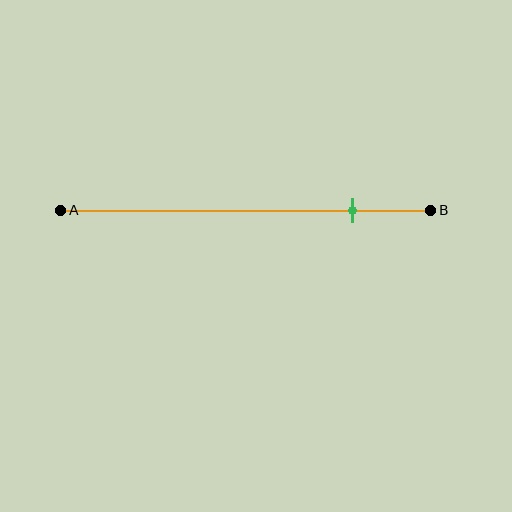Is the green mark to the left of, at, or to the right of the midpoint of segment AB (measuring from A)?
The green mark is to the right of the midpoint of segment AB.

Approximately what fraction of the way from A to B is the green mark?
The green mark is approximately 80% of the way from A to B.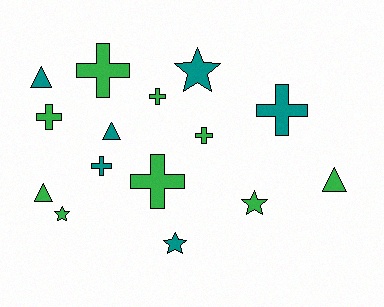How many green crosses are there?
There are 5 green crosses.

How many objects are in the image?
There are 15 objects.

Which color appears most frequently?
Green, with 9 objects.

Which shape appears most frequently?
Cross, with 7 objects.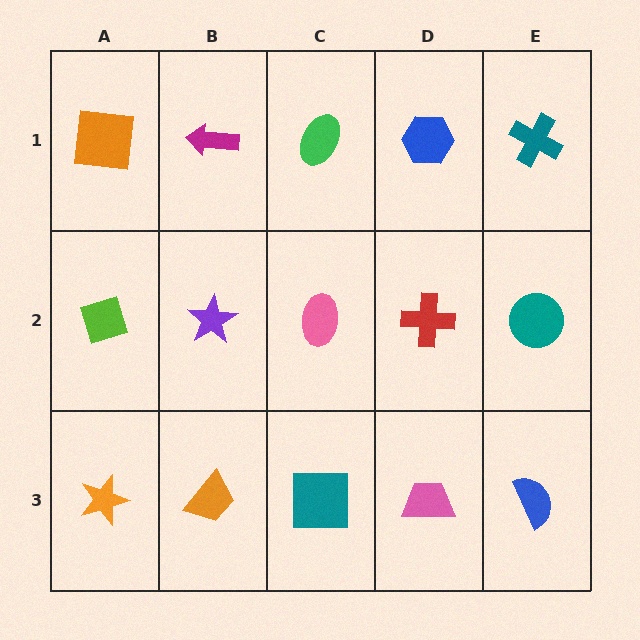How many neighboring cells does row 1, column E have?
2.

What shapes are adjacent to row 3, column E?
A teal circle (row 2, column E), a pink trapezoid (row 3, column D).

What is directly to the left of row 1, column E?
A blue hexagon.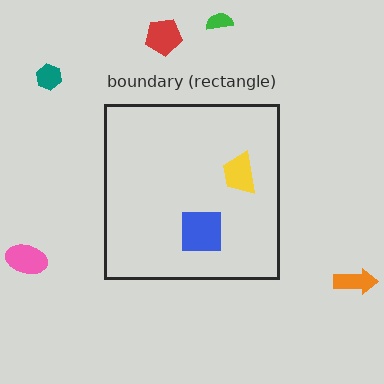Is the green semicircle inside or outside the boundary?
Outside.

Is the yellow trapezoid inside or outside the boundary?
Inside.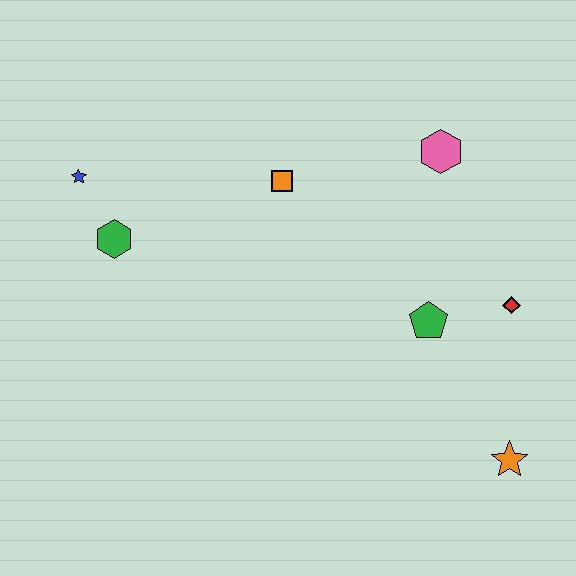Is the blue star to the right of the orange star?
No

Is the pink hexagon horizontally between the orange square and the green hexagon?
No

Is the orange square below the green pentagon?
No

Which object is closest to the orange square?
The pink hexagon is closest to the orange square.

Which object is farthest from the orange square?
The orange star is farthest from the orange square.